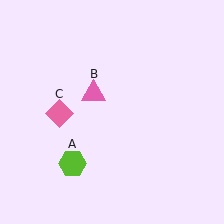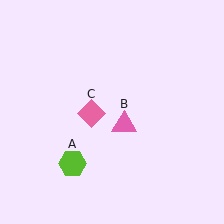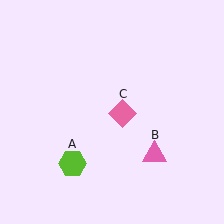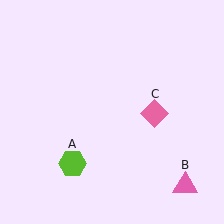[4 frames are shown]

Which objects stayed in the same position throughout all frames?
Lime hexagon (object A) remained stationary.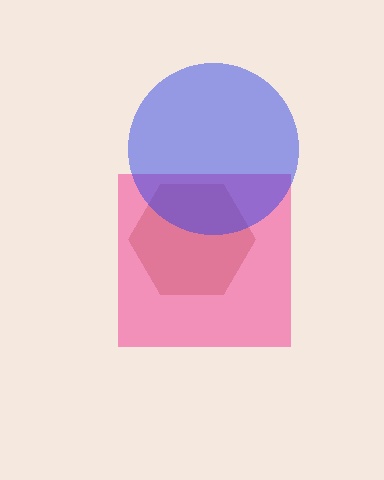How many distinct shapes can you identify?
There are 3 distinct shapes: a brown hexagon, a pink square, a blue circle.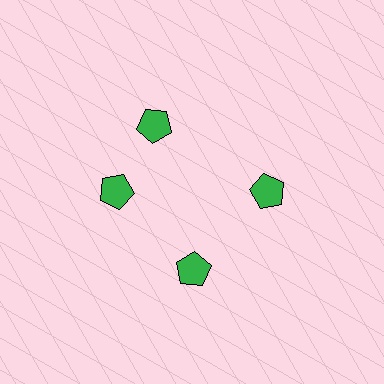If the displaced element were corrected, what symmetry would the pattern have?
It would have 4-fold rotational symmetry — the pattern would map onto itself every 90 degrees.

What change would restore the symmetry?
The symmetry would be restored by rotating it back into even spacing with its neighbors so that all 4 pentagons sit at equal angles and equal distance from the center.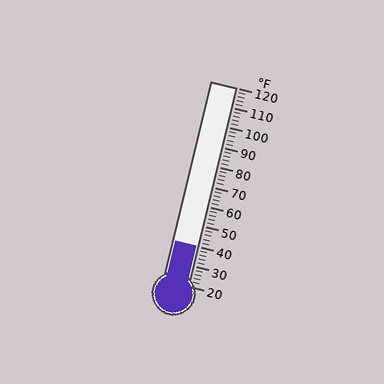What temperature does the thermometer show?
The thermometer shows approximately 40°F.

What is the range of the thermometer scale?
The thermometer scale ranges from 20°F to 120°F.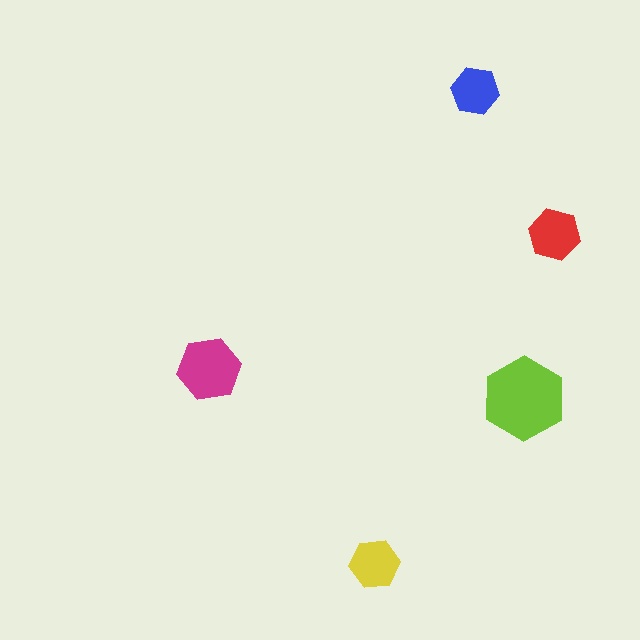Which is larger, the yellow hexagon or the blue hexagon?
The yellow one.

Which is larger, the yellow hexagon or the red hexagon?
The red one.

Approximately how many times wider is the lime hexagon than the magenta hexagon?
About 1.5 times wider.